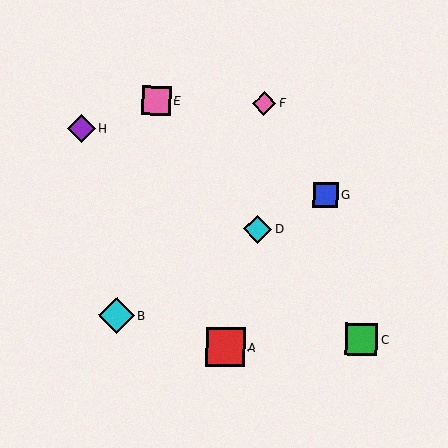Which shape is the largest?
The red square (labeled A) is the largest.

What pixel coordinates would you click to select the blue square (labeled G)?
Click at (325, 195) to select the blue square G.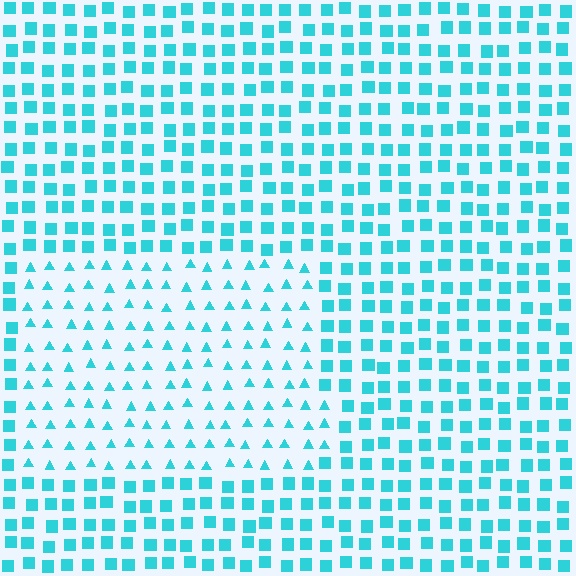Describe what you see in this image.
The image is filled with small cyan elements arranged in a uniform grid. A rectangle-shaped region contains triangles, while the surrounding area contains squares. The boundary is defined purely by the change in element shape.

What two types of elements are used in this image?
The image uses triangles inside the rectangle region and squares outside it.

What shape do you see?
I see a rectangle.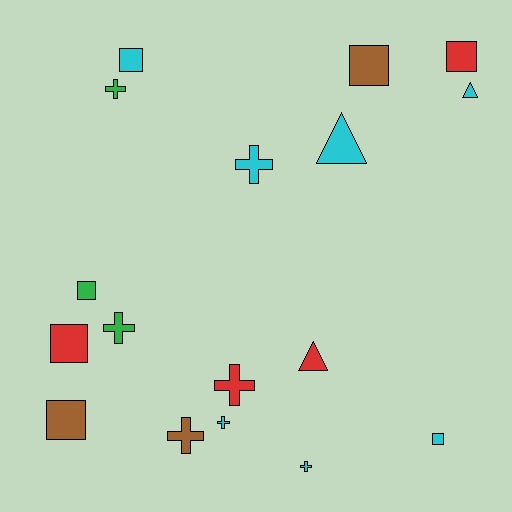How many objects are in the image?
There are 17 objects.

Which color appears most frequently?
Cyan, with 7 objects.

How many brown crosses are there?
There is 1 brown cross.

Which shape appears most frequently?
Square, with 7 objects.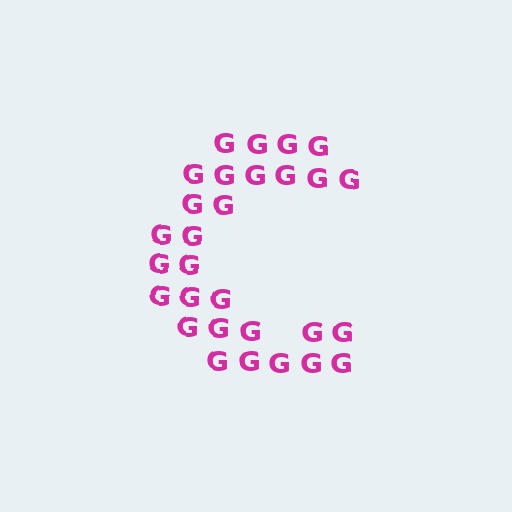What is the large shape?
The large shape is the letter C.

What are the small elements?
The small elements are letter G's.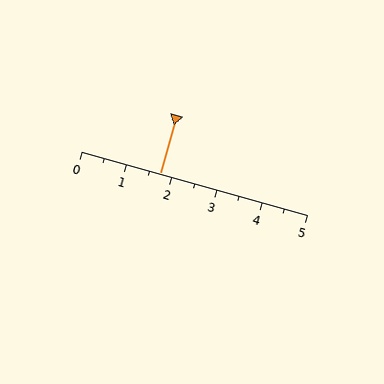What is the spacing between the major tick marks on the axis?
The major ticks are spaced 1 apart.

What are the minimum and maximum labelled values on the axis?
The axis runs from 0 to 5.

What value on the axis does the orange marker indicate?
The marker indicates approximately 1.8.